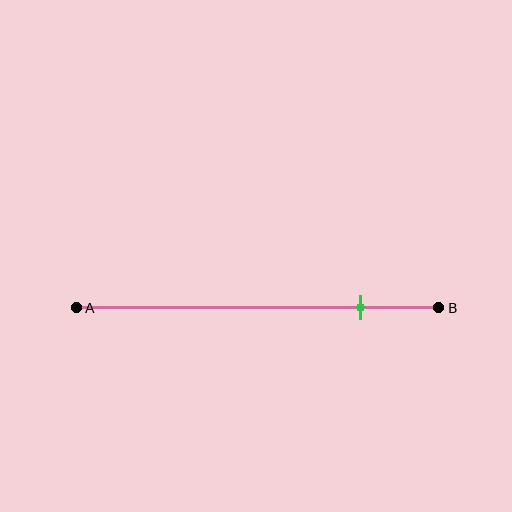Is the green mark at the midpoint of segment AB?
No, the mark is at about 80% from A, not at the 50% midpoint.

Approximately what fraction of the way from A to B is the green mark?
The green mark is approximately 80% of the way from A to B.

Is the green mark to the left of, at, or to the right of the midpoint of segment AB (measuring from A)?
The green mark is to the right of the midpoint of segment AB.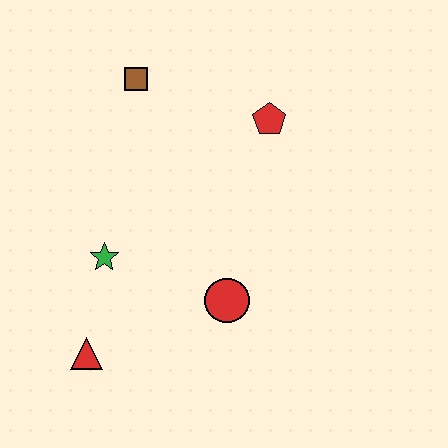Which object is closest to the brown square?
The red pentagon is closest to the brown square.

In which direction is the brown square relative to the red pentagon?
The brown square is to the left of the red pentagon.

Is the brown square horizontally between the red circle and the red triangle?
Yes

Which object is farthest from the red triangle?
The red pentagon is farthest from the red triangle.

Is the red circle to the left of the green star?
No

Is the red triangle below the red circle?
Yes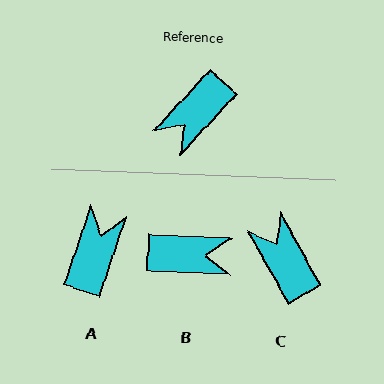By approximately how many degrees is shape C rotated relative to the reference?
Approximately 108 degrees clockwise.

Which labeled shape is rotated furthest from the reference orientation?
A, about 156 degrees away.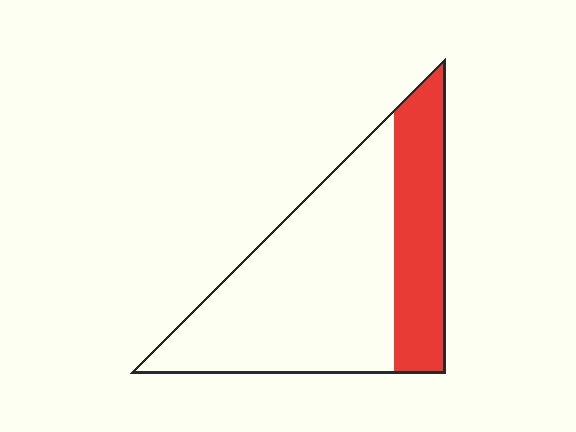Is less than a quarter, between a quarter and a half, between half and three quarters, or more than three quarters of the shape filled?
Between a quarter and a half.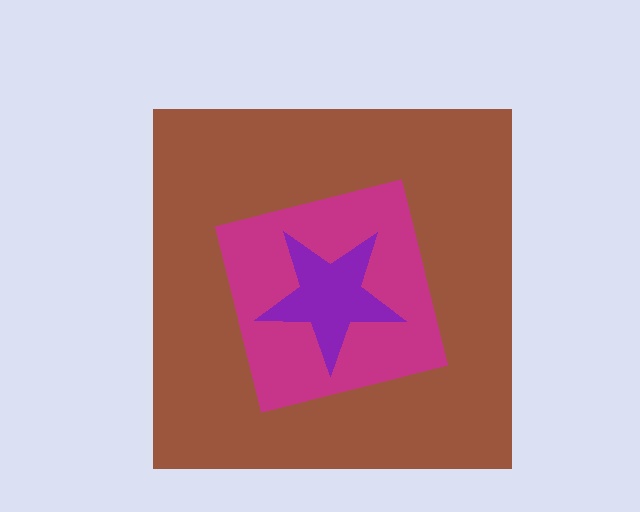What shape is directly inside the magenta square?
The purple star.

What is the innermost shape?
The purple star.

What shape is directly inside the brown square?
The magenta square.